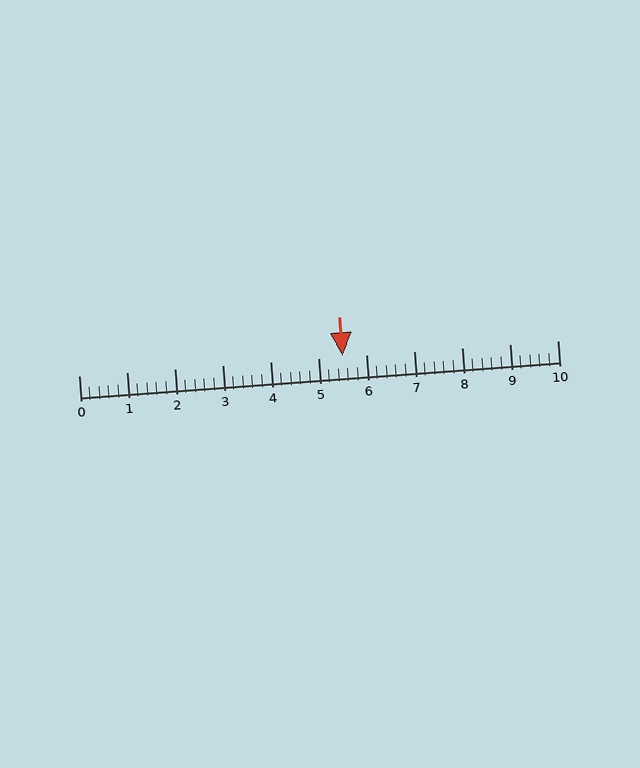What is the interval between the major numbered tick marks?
The major tick marks are spaced 1 units apart.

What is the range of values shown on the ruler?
The ruler shows values from 0 to 10.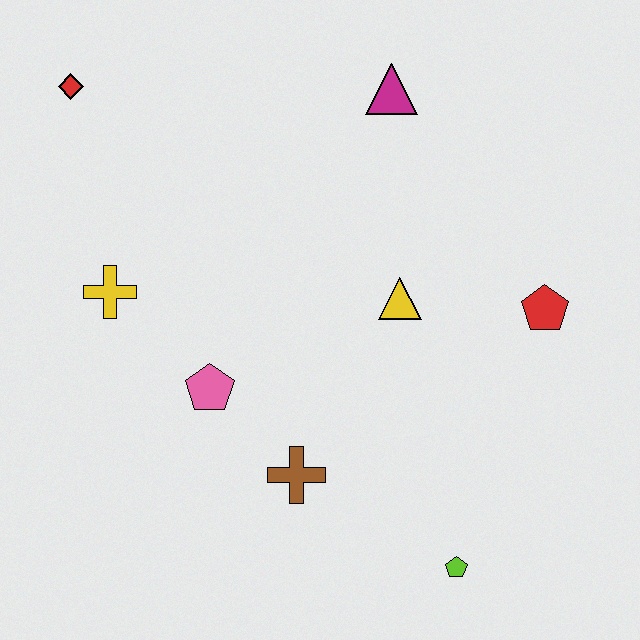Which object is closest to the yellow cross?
The pink pentagon is closest to the yellow cross.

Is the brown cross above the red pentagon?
No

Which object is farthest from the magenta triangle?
The lime pentagon is farthest from the magenta triangle.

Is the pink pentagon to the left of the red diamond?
No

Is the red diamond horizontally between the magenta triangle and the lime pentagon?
No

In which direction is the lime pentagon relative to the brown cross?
The lime pentagon is to the right of the brown cross.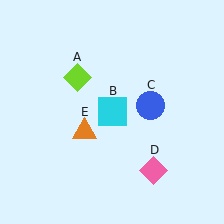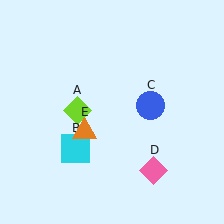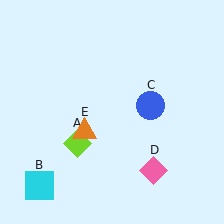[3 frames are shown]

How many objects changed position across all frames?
2 objects changed position: lime diamond (object A), cyan square (object B).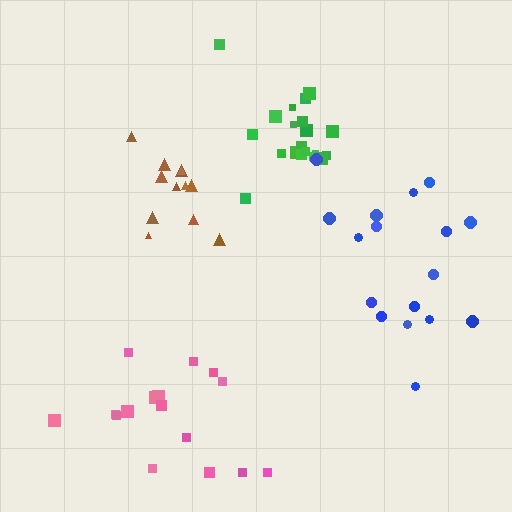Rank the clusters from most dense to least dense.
green, brown, blue, pink.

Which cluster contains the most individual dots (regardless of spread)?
Green (20).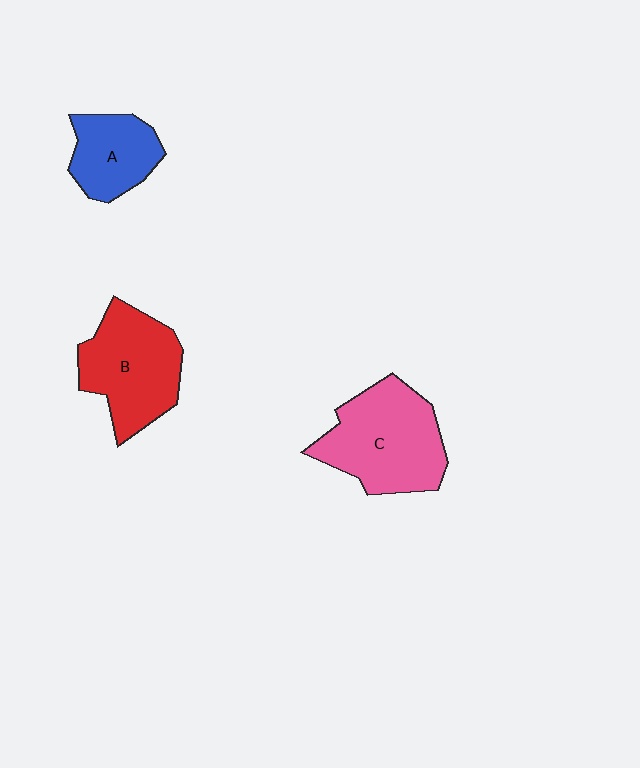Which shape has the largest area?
Shape C (pink).